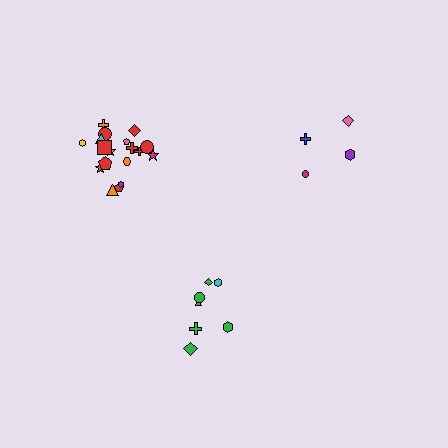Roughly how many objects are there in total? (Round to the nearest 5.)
Roughly 30 objects in total.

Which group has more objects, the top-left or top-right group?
The top-left group.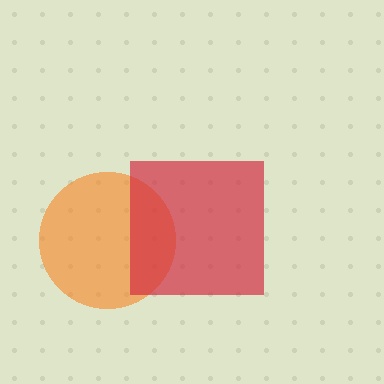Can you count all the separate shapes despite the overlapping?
Yes, there are 2 separate shapes.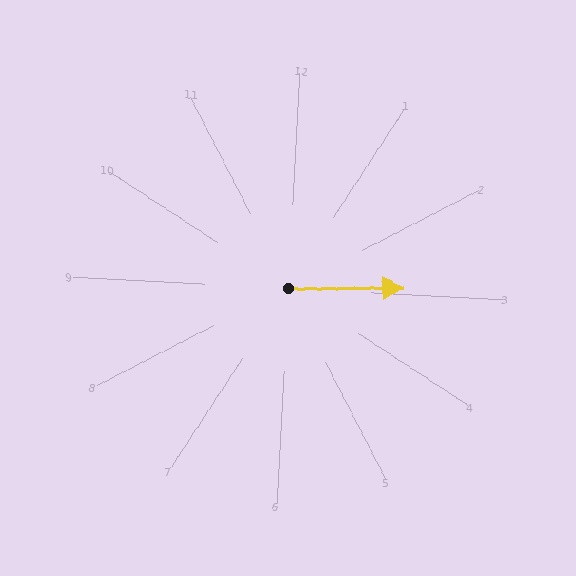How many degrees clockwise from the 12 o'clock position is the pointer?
Approximately 87 degrees.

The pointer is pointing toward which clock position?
Roughly 3 o'clock.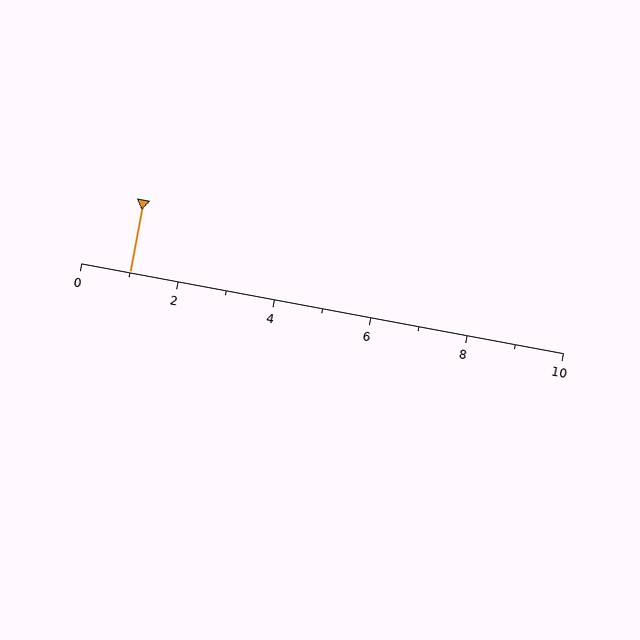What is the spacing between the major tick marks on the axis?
The major ticks are spaced 2 apart.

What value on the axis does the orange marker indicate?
The marker indicates approximately 1.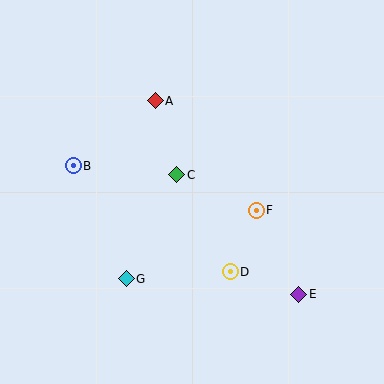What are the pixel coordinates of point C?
Point C is at (177, 175).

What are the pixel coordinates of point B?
Point B is at (73, 166).